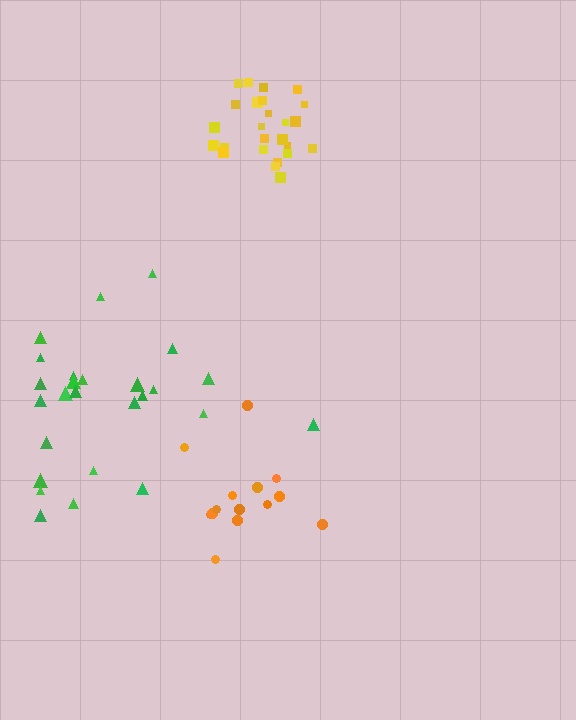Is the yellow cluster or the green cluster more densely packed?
Yellow.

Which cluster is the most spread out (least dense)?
Green.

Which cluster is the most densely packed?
Yellow.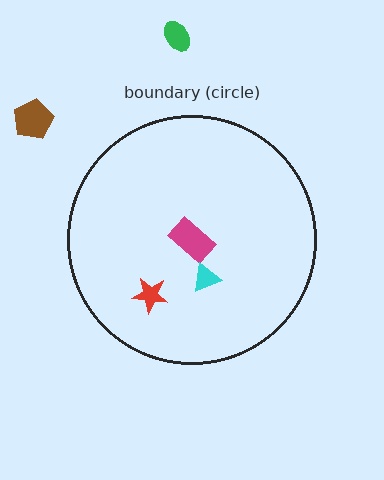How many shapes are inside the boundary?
3 inside, 2 outside.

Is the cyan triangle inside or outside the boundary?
Inside.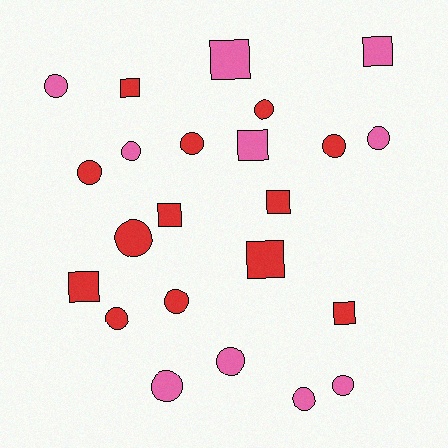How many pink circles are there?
There are 7 pink circles.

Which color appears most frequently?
Red, with 13 objects.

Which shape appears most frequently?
Circle, with 14 objects.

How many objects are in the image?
There are 23 objects.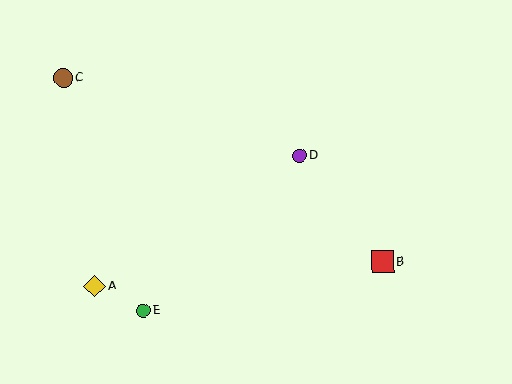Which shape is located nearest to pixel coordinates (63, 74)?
The brown circle (labeled C) at (63, 78) is nearest to that location.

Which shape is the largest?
The red square (labeled B) is the largest.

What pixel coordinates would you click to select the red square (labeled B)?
Click at (383, 262) to select the red square B.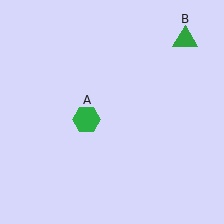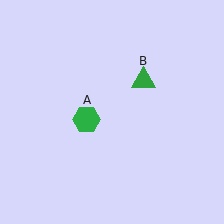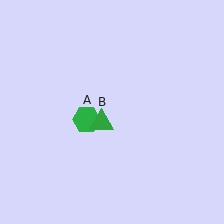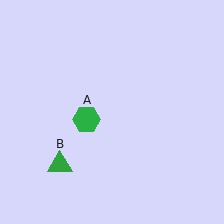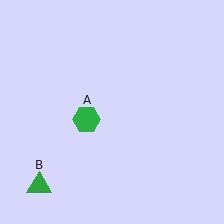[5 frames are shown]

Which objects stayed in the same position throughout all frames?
Green hexagon (object A) remained stationary.